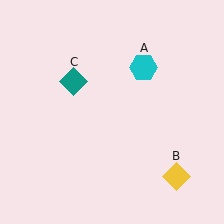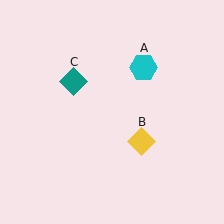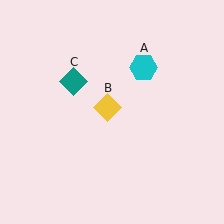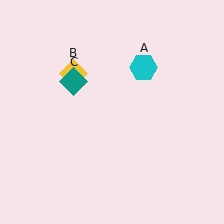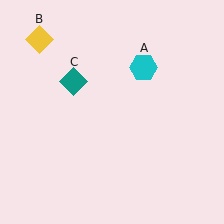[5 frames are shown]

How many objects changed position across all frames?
1 object changed position: yellow diamond (object B).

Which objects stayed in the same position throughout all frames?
Cyan hexagon (object A) and teal diamond (object C) remained stationary.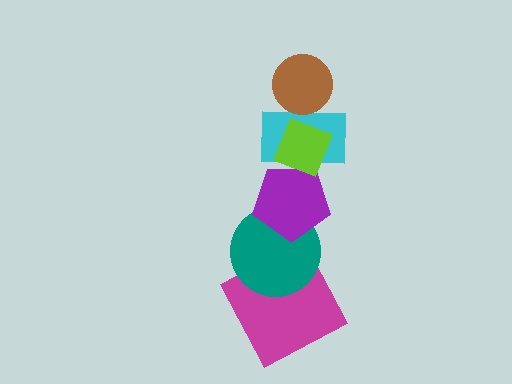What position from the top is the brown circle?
The brown circle is 1st from the top.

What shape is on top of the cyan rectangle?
The lime diamond is on top of the cyan rectangle.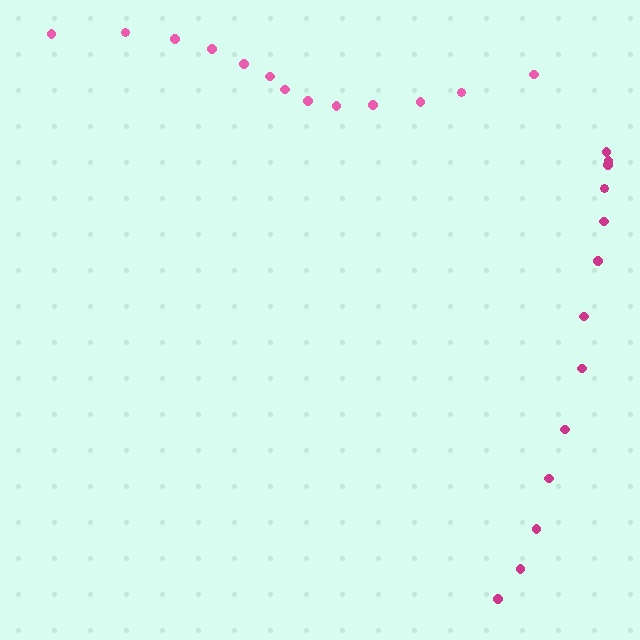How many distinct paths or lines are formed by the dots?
There are 2 distinct paths.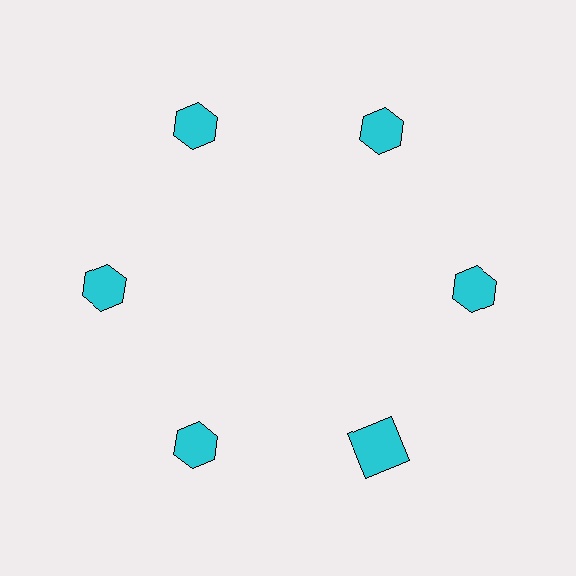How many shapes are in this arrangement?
There are 6 shapes arranged in a ring pattern.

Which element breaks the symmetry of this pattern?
The cyan square at roughly the 5 o'clock position breaks the symmetry. All other shapes are cyan hexagons.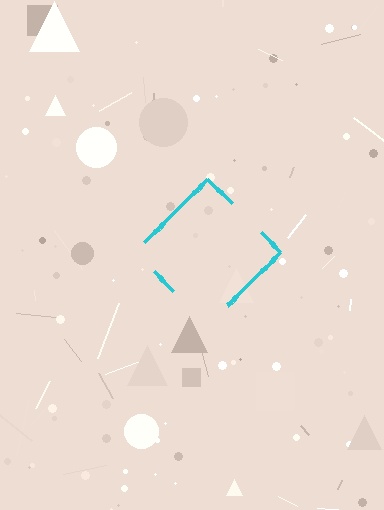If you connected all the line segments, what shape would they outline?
They would outline a diamond.